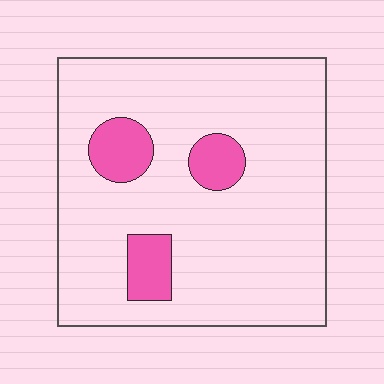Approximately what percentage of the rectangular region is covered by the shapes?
Approximately 10%.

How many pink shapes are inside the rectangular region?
3.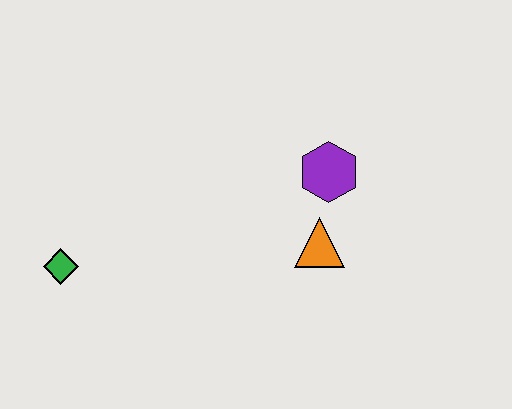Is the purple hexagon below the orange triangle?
No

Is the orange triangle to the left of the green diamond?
No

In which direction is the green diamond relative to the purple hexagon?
The green diamond is to the left of the purple hexagon.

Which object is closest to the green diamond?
The orange triangle is closest to the green diamond.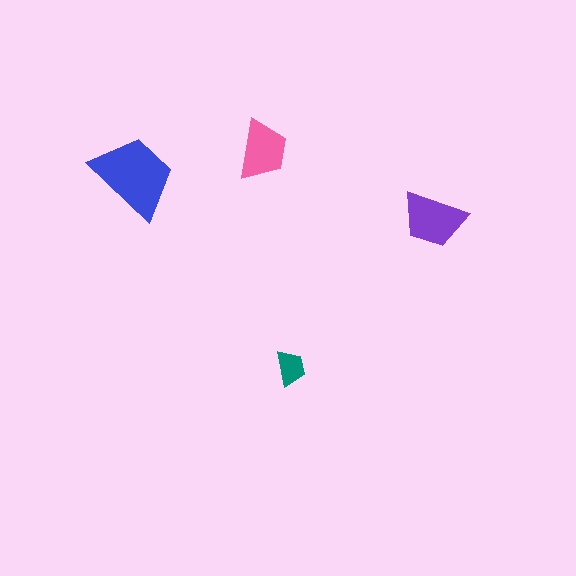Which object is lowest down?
The teal trapezoid is bottommost.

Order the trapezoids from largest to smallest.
the blue one, the purple one, the pink one, the teal one.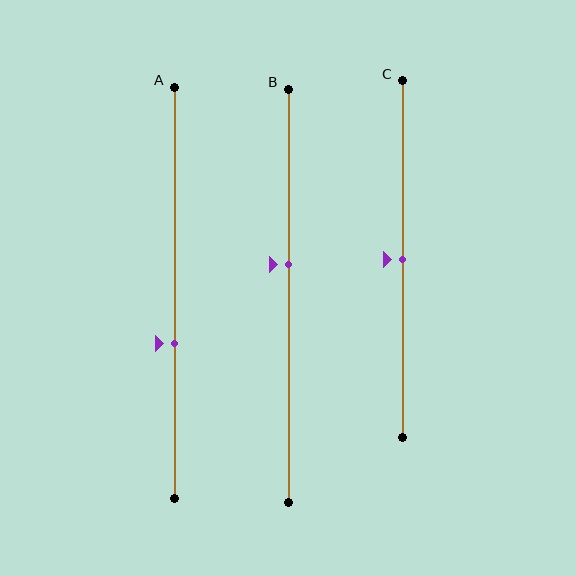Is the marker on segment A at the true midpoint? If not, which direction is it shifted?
No, the marker on segment A is shifted downward by about 12% of the segment length.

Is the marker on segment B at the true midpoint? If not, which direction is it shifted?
No, the marker on segment B is shifted upward by about 8% of the segment length.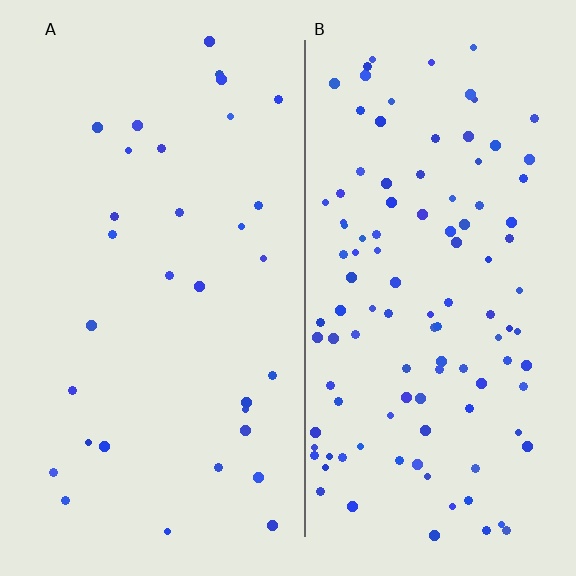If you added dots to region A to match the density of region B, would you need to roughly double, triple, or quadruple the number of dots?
Approximately triple.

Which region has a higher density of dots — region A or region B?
B (the right).